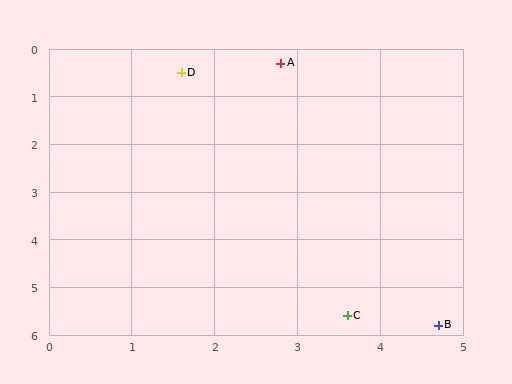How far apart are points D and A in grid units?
Points D and A are about 1.2 grid units apart.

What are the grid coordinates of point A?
Point A is at approximately (2.8, 0.3).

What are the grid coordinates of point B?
Point B is at approximately (4.7, 5.8).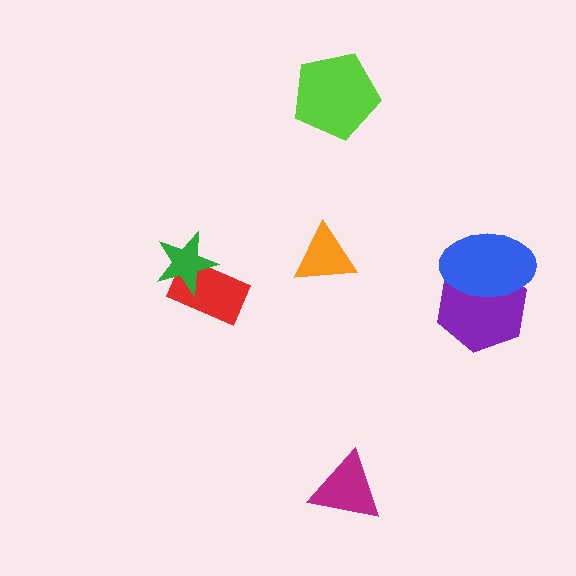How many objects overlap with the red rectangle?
1 object overlaps with the red rectangle.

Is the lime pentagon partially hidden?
No, no other shape covers it.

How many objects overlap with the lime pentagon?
0 objects overlap with the lime pentagon.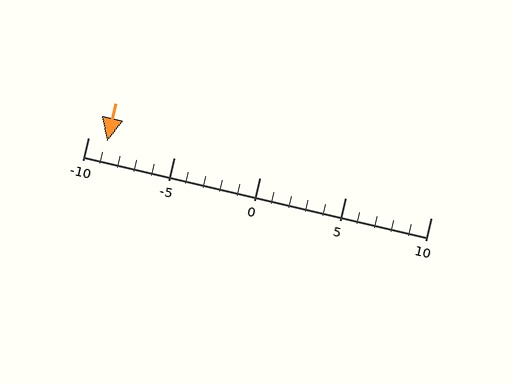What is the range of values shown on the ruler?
The ruler shows values from -10 to 10.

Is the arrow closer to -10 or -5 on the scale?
The arrow is closer to -10.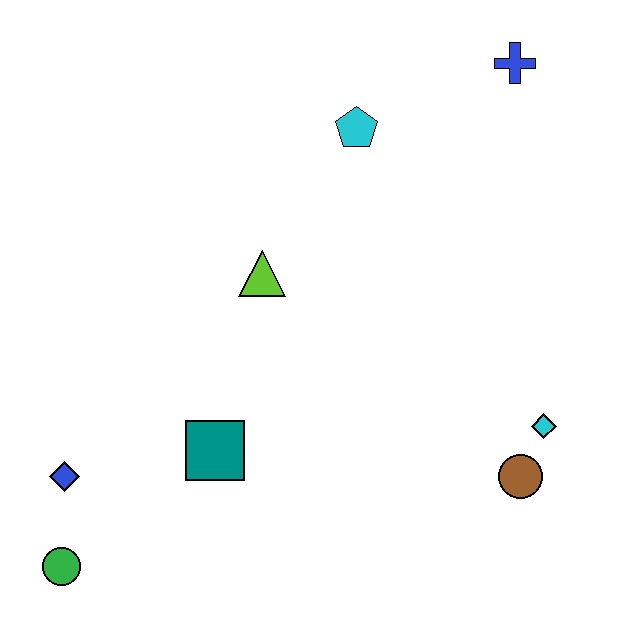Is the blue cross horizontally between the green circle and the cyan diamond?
Yes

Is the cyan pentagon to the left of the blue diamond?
No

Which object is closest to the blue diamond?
The green circle is closest to the blue diamond.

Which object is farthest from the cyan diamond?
The green circle is farthest from the cyan diamond.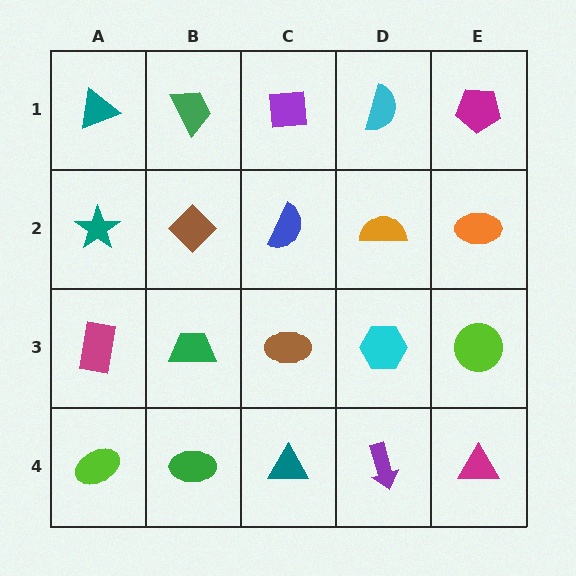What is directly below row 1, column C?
A blue semicircle.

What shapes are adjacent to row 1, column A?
A teal star (row 2, column A), a green trapezoid (row 1, column B).